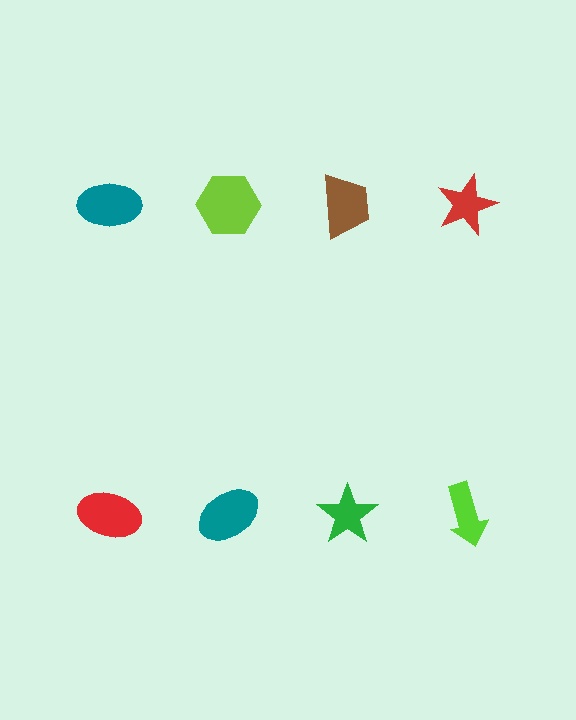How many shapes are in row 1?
4 shapes.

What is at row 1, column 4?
A red star.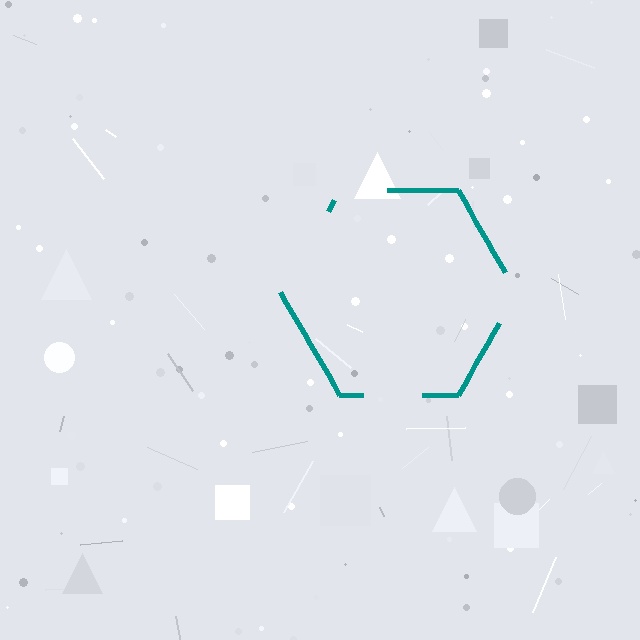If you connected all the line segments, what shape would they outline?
They would outline a hexagon.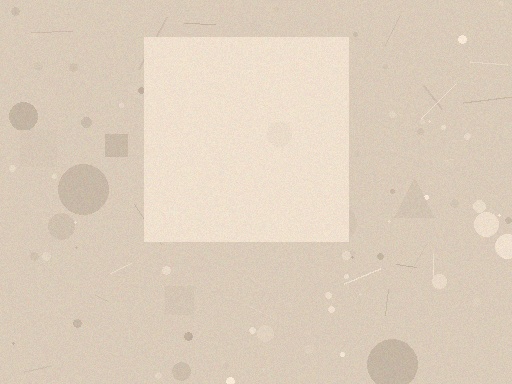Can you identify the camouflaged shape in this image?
The camouflaged shape is a square.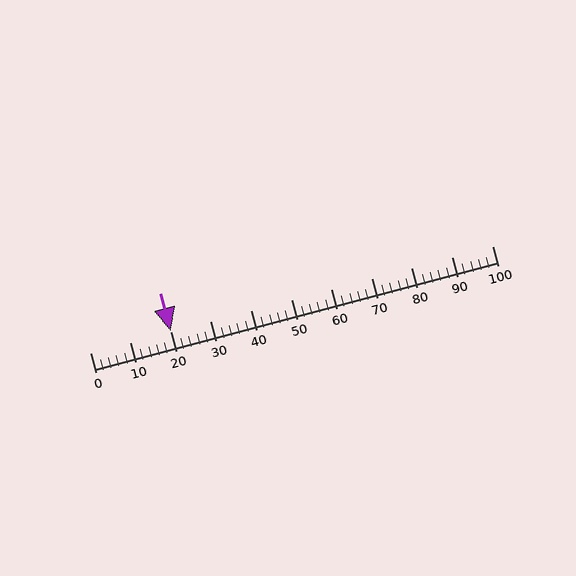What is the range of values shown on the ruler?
The ruler shows values from 0 to 100.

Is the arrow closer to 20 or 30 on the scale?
The arrow is closer to 20.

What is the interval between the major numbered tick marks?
The major tick marks are spaced 10 units apart.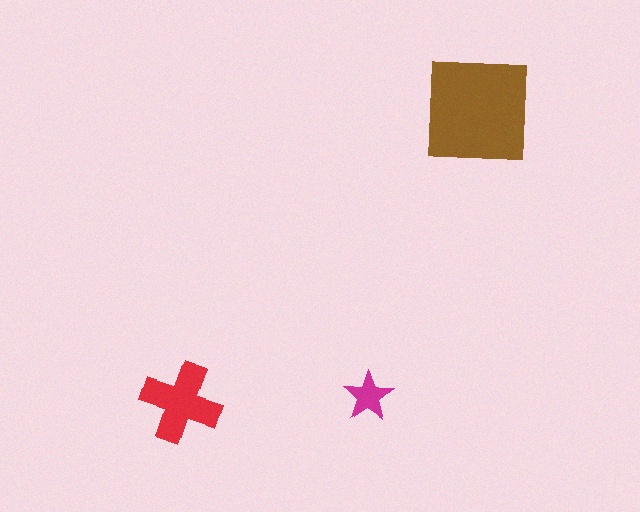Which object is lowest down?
The red cross is bottommost.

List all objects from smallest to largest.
The magenta star, the red cross, the brown square.